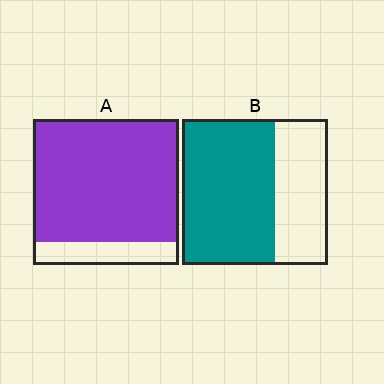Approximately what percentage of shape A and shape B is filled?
A is approximately 85% and B is approximately 65%.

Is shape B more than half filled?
Yes.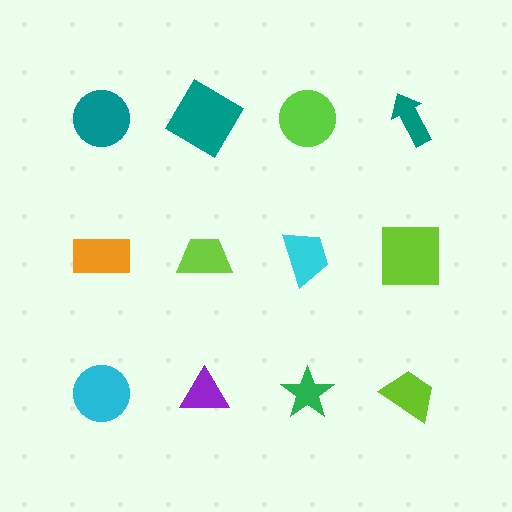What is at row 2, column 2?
A lime trapezoid.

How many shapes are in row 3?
4 shapes.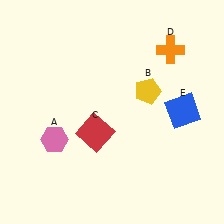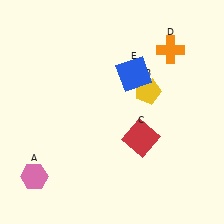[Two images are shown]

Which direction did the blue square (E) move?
The blue square (E) moved left.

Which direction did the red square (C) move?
The red square (C) moved right.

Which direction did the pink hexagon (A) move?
The pink hexagon (A) moved down.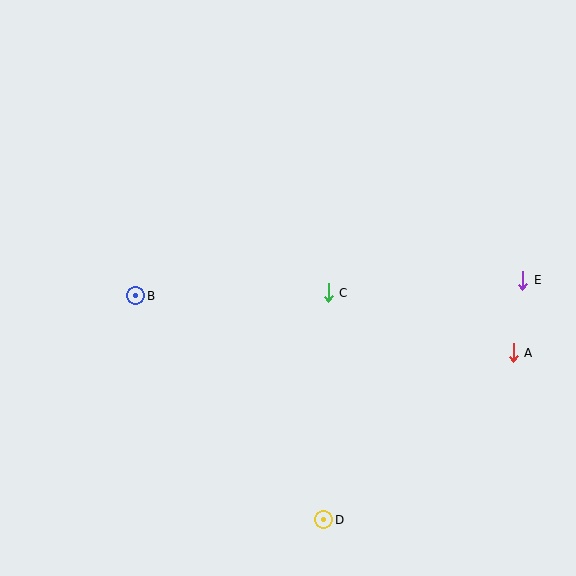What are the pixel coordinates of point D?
Point D is at (324, 520).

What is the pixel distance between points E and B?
The distance between E and B is 387 pixels.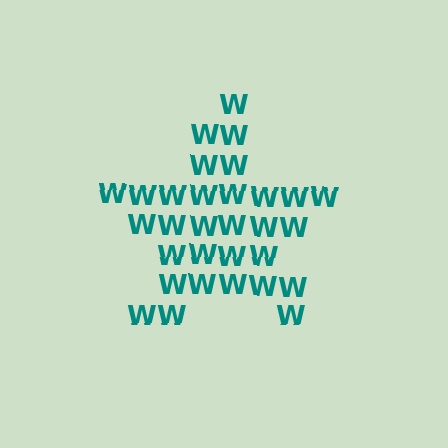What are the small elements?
The small elements are letter W's.